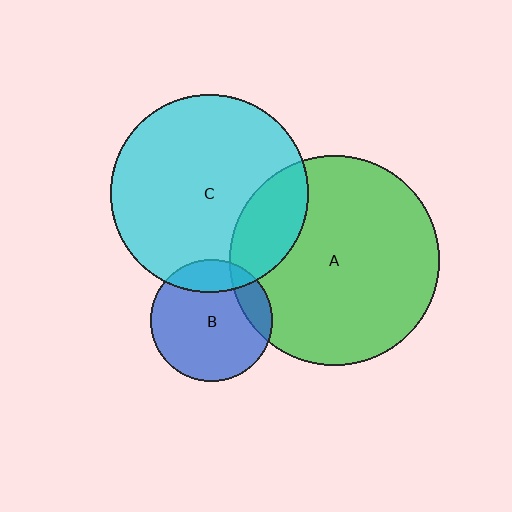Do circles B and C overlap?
Yes.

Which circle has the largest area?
Circle A (green).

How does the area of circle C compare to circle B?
Approximately 2.6 times.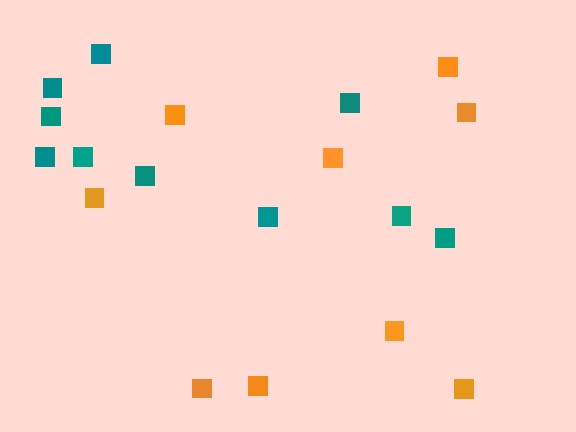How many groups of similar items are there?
There are 2 groups: one group of orange squares (9) and one group of teal squares (10).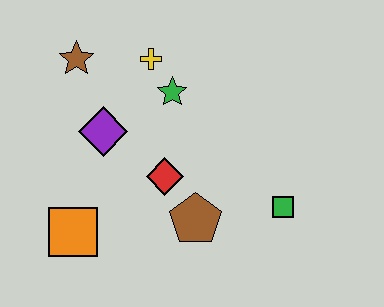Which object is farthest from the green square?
The brown star is farthest from the green square.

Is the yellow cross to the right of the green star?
No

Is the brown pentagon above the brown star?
No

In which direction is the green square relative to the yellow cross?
The green square is below the yellow cross.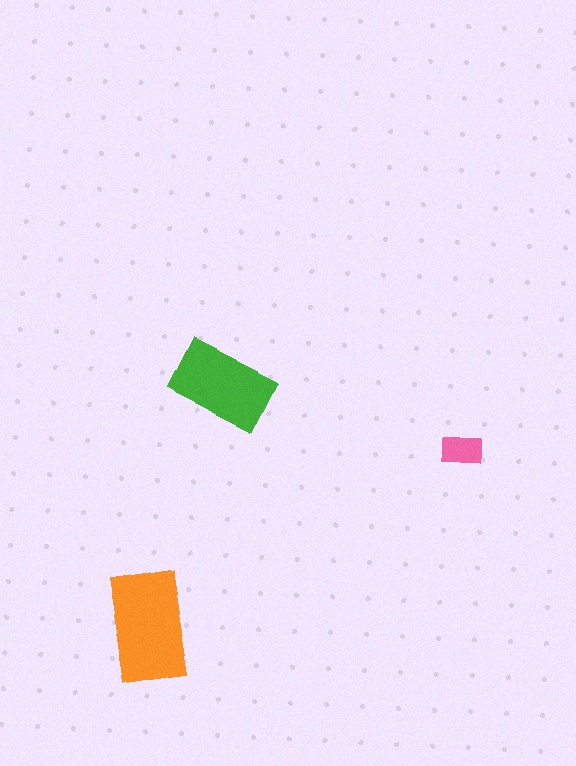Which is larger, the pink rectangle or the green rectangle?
The green one.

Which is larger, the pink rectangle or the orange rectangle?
The orange one.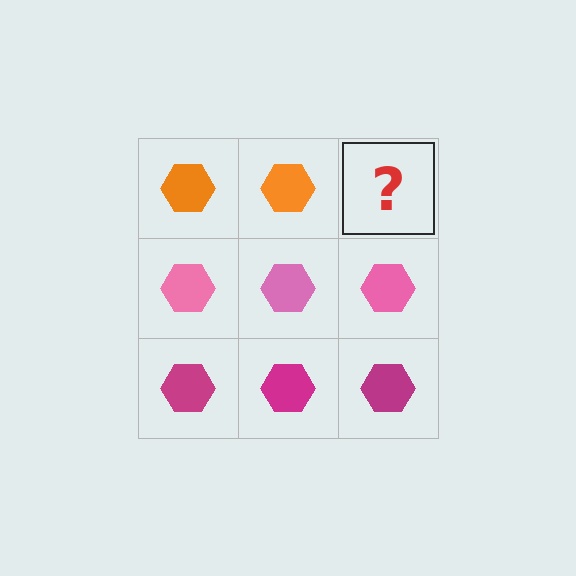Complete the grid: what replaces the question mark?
The question mark should be replaced with an orange hexagon.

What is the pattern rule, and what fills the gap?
The rule is that each row has a consistent color. The gap should be filled with an orange hexagon.